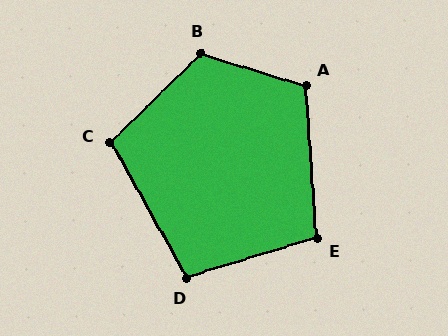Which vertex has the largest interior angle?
B, at approximately 119 degrees.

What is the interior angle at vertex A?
Approximately 111 degrees (obtuse).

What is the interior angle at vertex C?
Approximately 105 degrees (obtuse).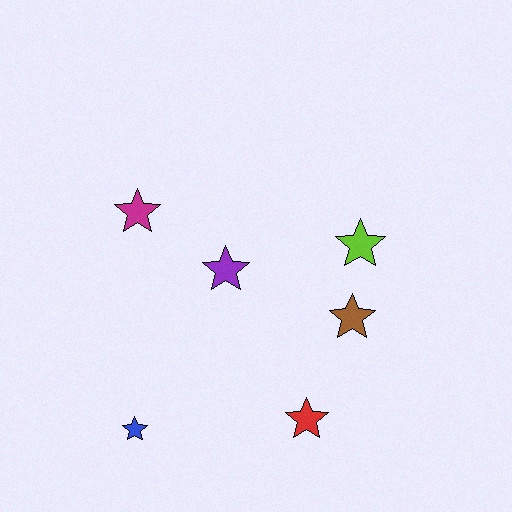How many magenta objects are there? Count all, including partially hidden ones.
There is 1 magenta object.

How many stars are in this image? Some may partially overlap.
There are 6 stars.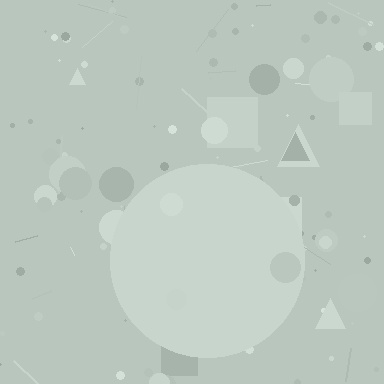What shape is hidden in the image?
A circle is hidden in the image.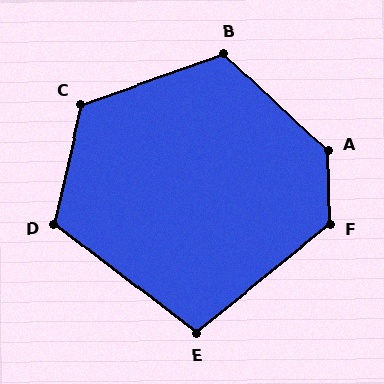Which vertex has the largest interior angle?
A, at approximately 135 degrees.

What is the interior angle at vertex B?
Approximately 118 degrees (obtuse).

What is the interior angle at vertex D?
Approximately 115 degrees (obtuse).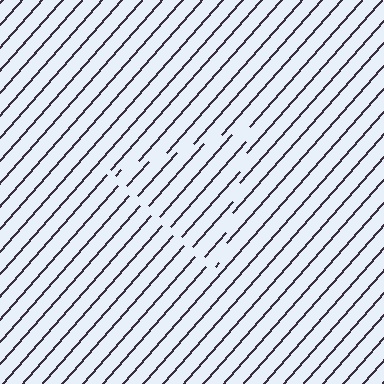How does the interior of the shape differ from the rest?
The interior of the shape contains the same grating, shifted by half a period — the contour is defined by the phase discontinuity where line-ends from the inner and outer gratings abut.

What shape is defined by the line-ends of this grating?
An illusory triangle. The interior of the shape contains the same grating, shifted by half a period — the contour is defined by the phase discontinuity where line-ends from the inner and outer gratings abut.